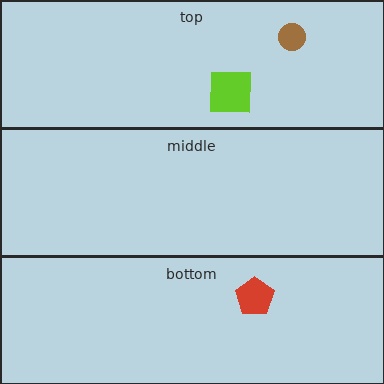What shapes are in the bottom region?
The red pentagon.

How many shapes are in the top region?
2.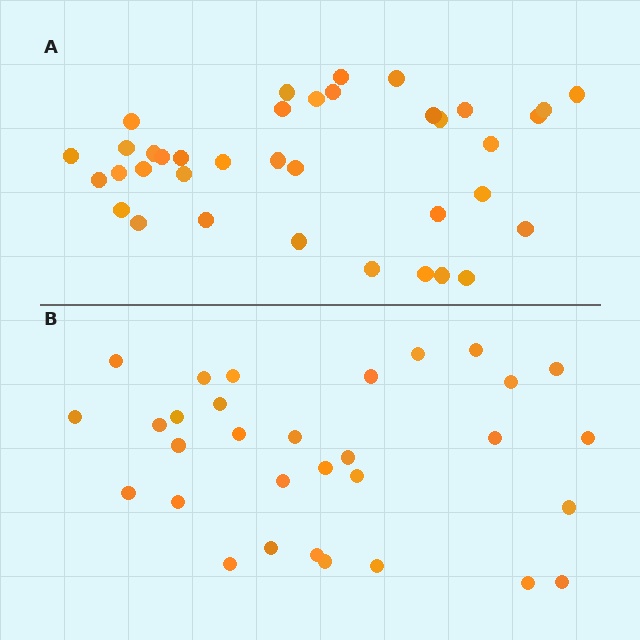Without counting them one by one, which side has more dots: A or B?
Region A (the top region) has more dots.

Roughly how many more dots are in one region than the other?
Region A has about 6 more dots than region B.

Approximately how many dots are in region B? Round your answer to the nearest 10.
About 30 dots. (The exact count is 31, which rounds to 30.)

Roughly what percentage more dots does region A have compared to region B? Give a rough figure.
About 20% more.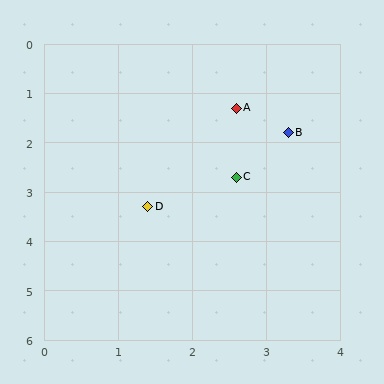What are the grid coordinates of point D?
Point D is at approximately (1.4, 3.3).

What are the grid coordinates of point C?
Point C is at approximately (2.6, 2.7).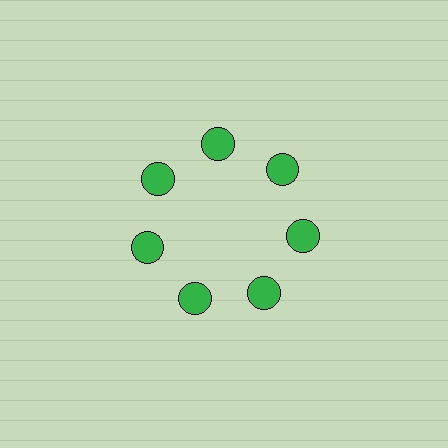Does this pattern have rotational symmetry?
Yes, this pattern has 7-fold rotational symmetry. It looks the same after rotating 51 degrees around the center.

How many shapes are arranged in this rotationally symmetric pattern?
There are 7 shapes, arranged in 7 groups of 1.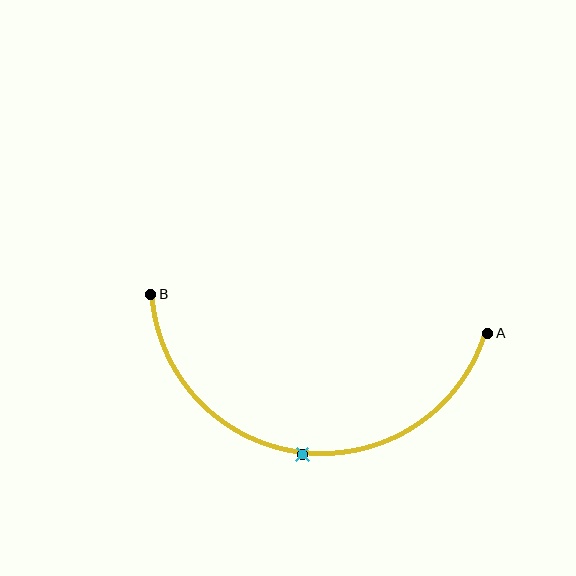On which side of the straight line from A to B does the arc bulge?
The arc bulges below the straight line connecting A and B.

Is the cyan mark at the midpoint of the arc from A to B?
Yes. The cyan mark lies on the arc at equal arc-length from both A and B — it is the arc midpoint.